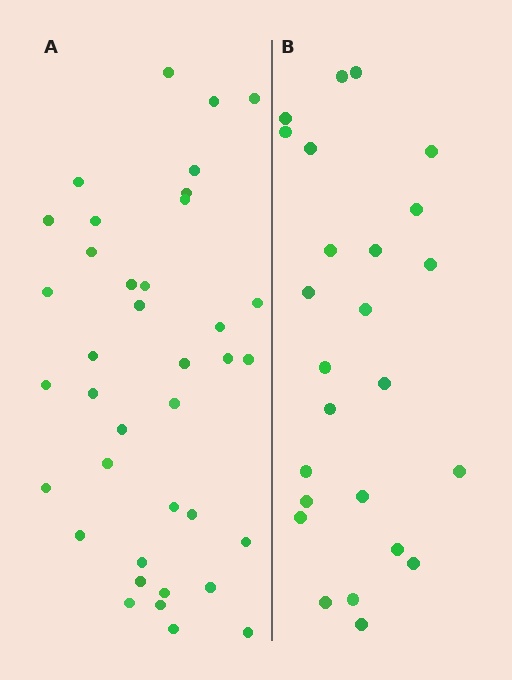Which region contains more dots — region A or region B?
Region A (the left region) has more dots.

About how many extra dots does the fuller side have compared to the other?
Region A has approximately 15 more dots than region B.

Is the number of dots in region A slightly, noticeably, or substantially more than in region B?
Region A has substantially more. The ratio is roughly 1.5 to 1.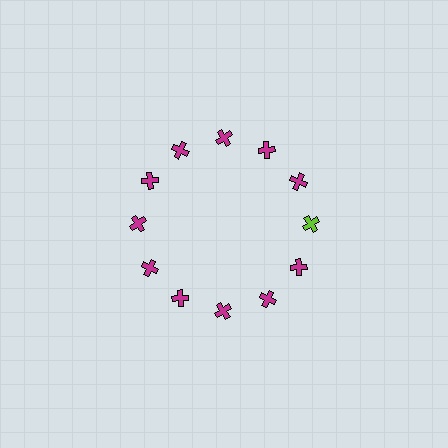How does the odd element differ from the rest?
It has a different color: lime instead of magenta.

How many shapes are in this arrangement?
There are 12 shapes arranged in a ring pattern.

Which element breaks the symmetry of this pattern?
The lime cross at roughly the 3 o'clock position breaks the symmetry. All other shapes are magenta crosses.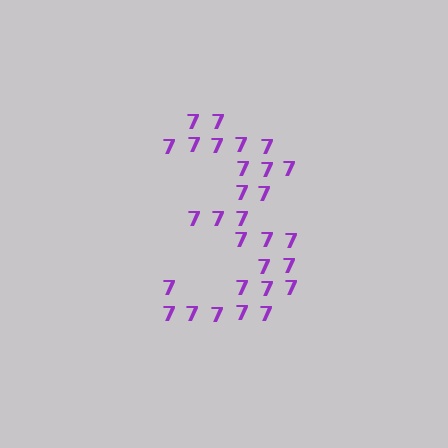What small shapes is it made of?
It is made of small digit 7's.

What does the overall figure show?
The overall figure shows the digit 3.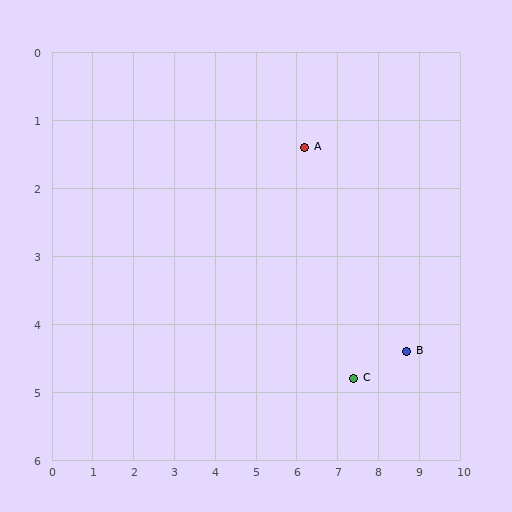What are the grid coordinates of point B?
Point B is at approximately (8.7, 4.4).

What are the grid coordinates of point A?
Point A is at approximately (6.2, 1.4).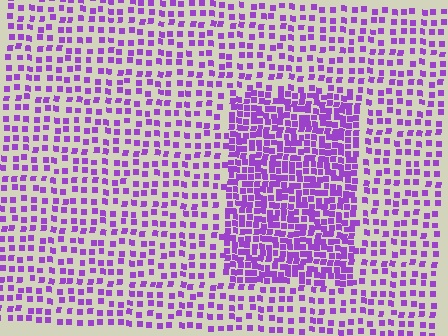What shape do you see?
I see a rectangle.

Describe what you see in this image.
The image contains small purple elements arranged at two different densities. A rectangle-shaped region is visible where the elements are more densely packed than the surrounding area.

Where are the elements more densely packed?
The elements are more densely packed inside the rectangle boundary.